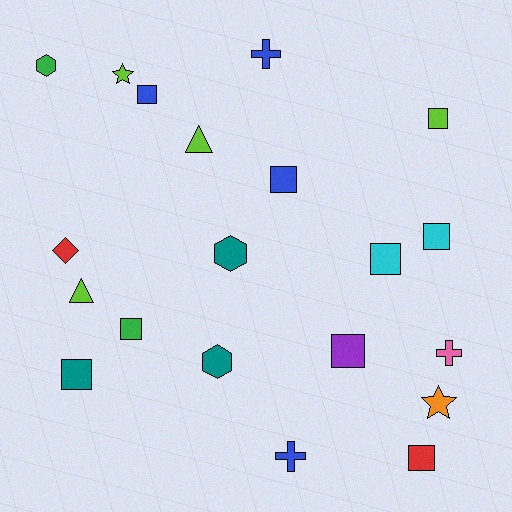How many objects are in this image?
There are 20 objects.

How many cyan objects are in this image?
There are 2 cyan objects.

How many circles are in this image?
There are no circles.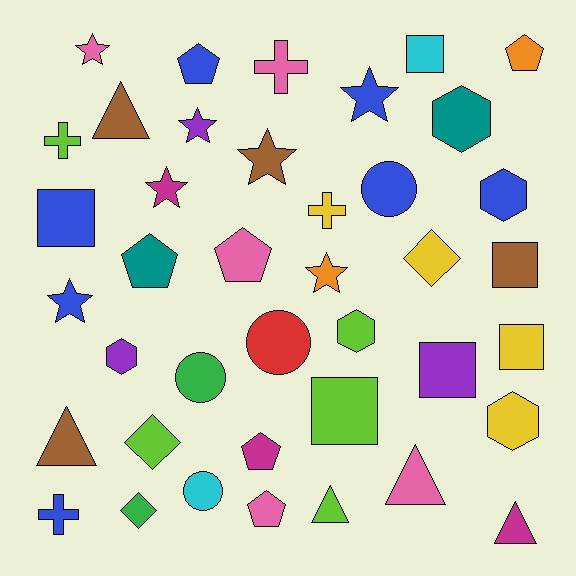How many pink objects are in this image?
There are 5 pink objects.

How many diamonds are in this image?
There are 3 diamonds.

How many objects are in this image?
There are 40 objects.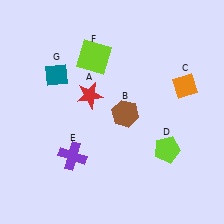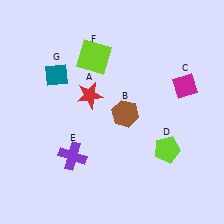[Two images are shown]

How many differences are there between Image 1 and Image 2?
There is 1 difference between the two images.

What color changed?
The diamond (C) changed from orange in Image 1 to magenta in Image 2.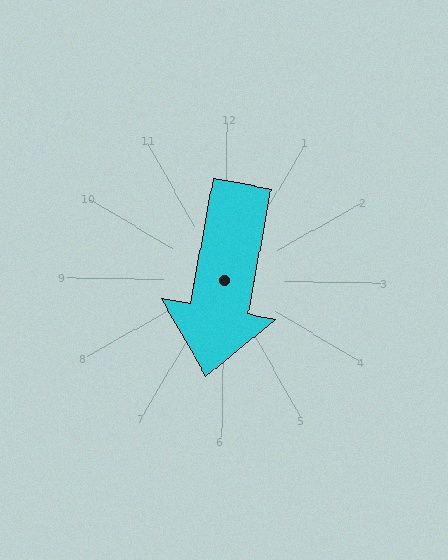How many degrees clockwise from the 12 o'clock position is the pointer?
Approximately 190 degrees.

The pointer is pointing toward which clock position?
Roughly 6 o'clock.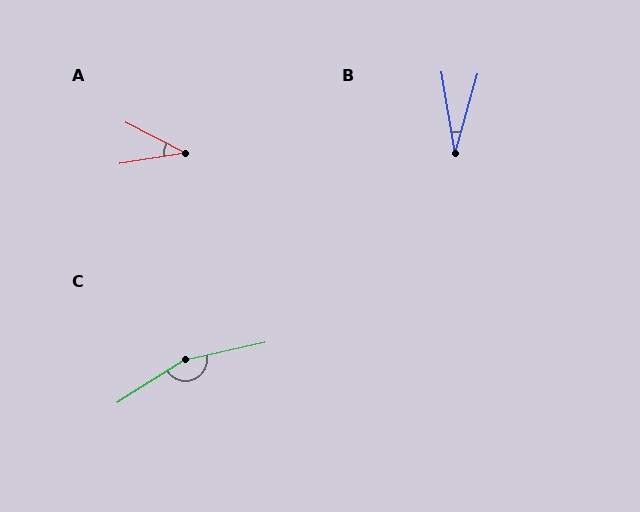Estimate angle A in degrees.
Approximately 37 degrees.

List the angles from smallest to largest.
B (25°), A (37°), C (160°).